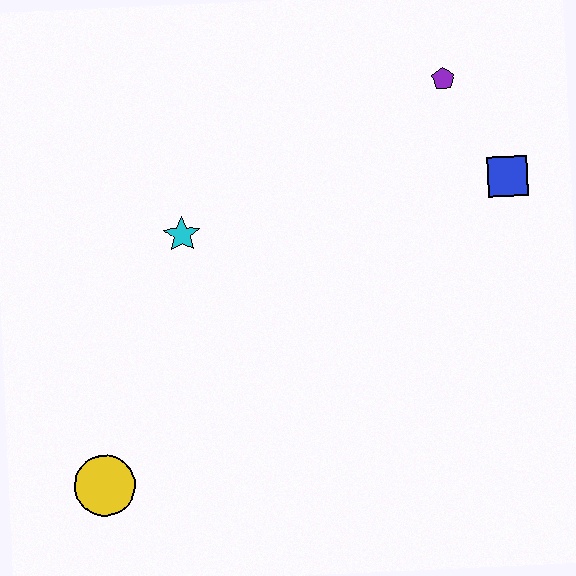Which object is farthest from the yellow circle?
The purple pentagon is farthest from the yellow circle.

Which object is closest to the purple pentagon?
The blue square is closest to the purple pentagon.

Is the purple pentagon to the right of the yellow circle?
Yes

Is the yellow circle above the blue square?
No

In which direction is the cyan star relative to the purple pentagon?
The cyan star is to the left of the purple pentagon.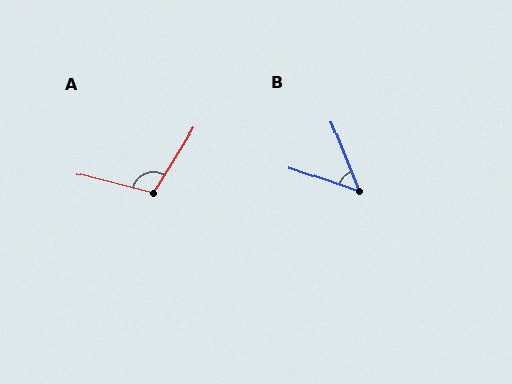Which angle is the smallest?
B, at approximately 49 degrees.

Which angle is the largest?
A, at approximately 108 degrees.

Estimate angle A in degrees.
Approximately 108 degrees.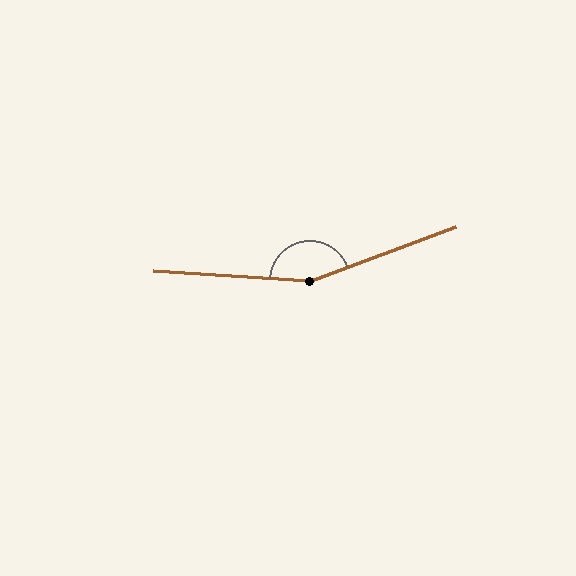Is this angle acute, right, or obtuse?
It is obtuse.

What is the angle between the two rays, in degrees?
Approximately 156 degrees.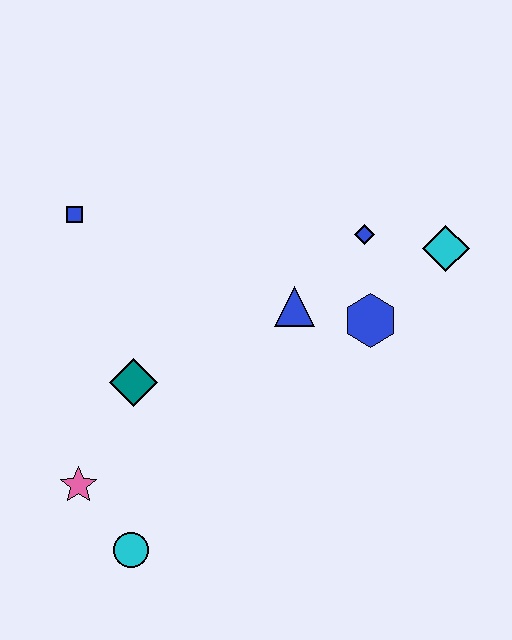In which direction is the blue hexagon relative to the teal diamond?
The blue hexagon is to the right of the teal diamond.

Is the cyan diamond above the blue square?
No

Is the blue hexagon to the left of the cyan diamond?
Yes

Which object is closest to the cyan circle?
The pink star is closest to the cyan circle.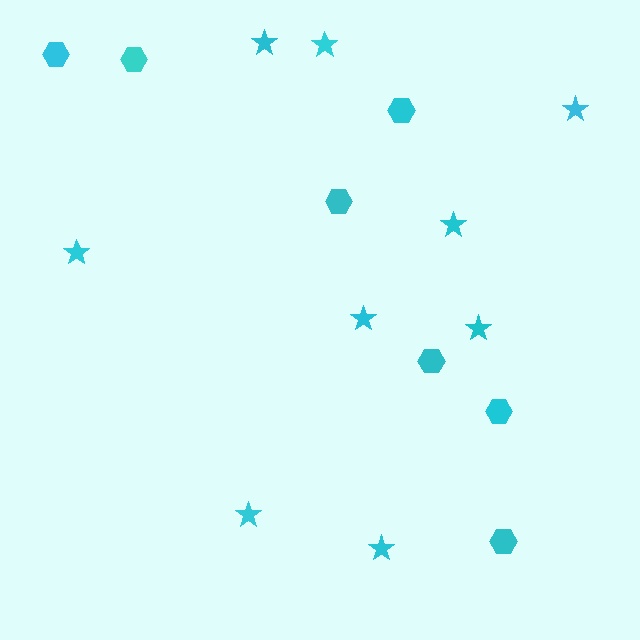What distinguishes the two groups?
There are 2 groups: one group of hexagons (7) and one group of stars (9).